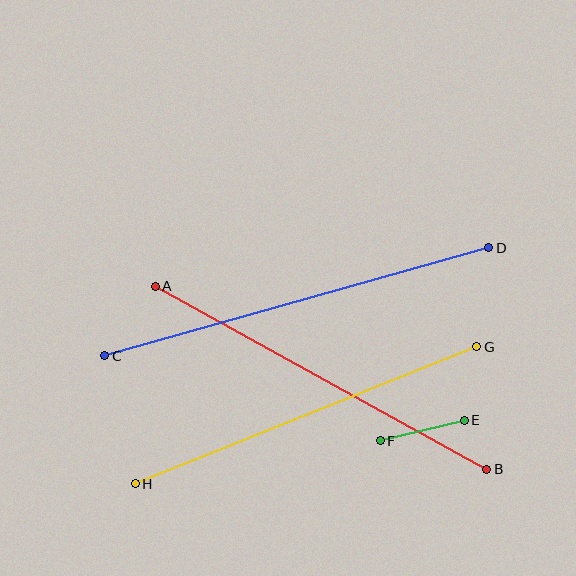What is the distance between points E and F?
The distance is approximately 86 pixels.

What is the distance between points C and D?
The distance is approximately 399 pixels.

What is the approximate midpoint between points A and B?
The midpoint is at approximately (321, 378) pixels.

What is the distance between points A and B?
The distance is approximately 379 pixels.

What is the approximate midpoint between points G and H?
The midpoint is at approximately (306, 415) pixels.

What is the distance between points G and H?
The distance is approximately 368 pixels.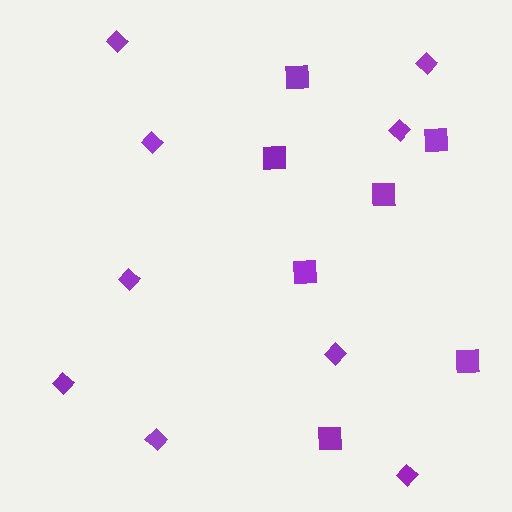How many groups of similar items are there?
There are 2 groups: one group of squares (7) and one group of diamonds (9).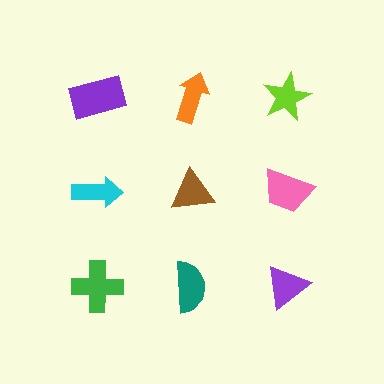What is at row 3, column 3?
A purple triangle.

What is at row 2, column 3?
A pink trapezoid.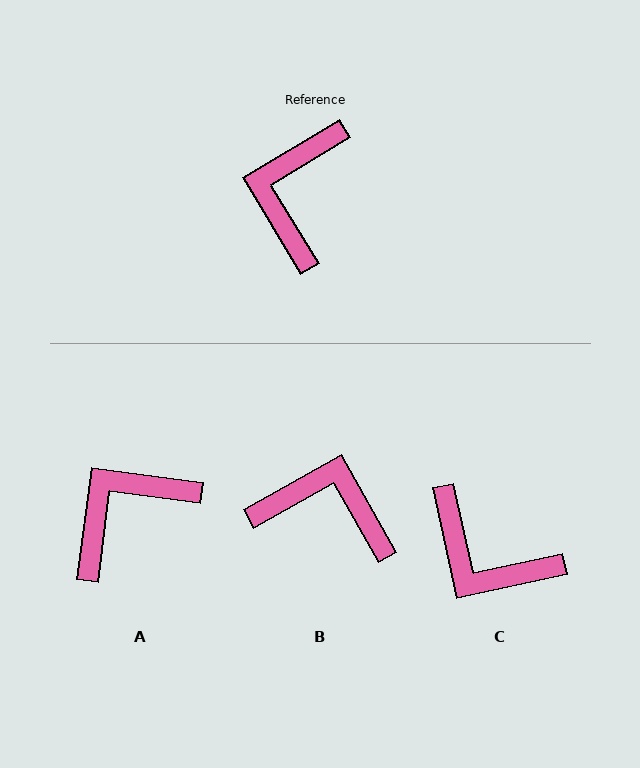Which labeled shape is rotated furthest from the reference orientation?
B, about 92 degrees away.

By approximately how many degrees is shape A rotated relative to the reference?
Approximately 38 degrees clockwise.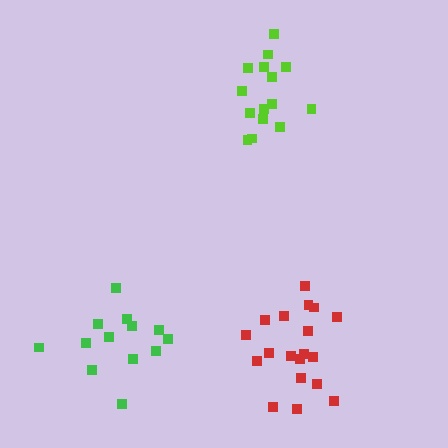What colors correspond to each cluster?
The clusters are colored: red, green, lime.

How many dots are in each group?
Group 1: 19 dots, Group 2: 13 dots, Group 3: 15 dots (47 total).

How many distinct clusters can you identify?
There are 3 distinct clusters.